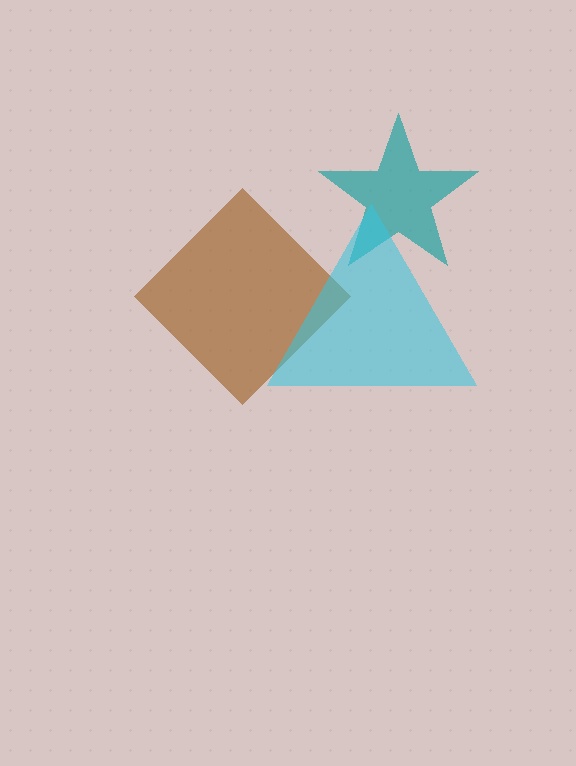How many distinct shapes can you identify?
There are 3 distinct shapes: a teal star, a brown diamond, a cyan triangle.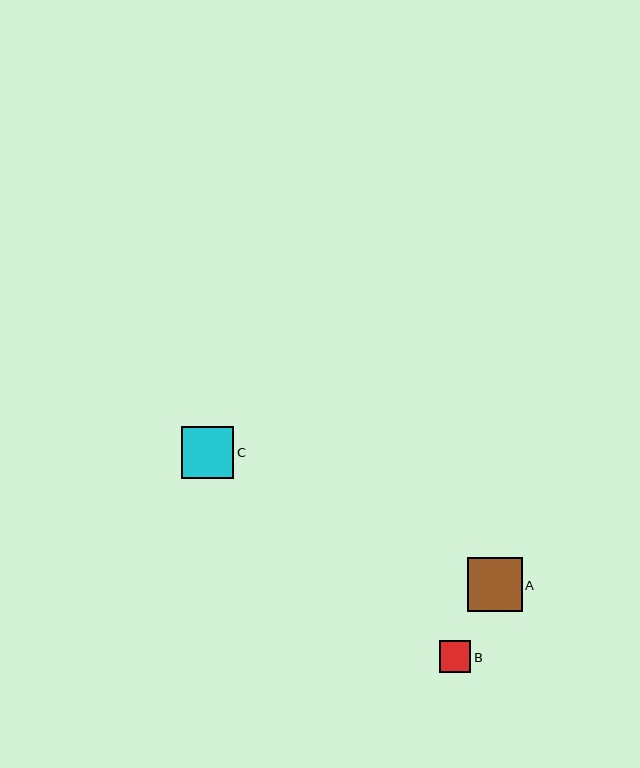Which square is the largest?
Square A is the largest with a size of approximately 55 pixels.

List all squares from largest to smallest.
From largest to smallest: A, C, B.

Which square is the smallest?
Square B is the smallest with a size of approximately 32 pixels.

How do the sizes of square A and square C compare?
Square A and square C are approximately the same size.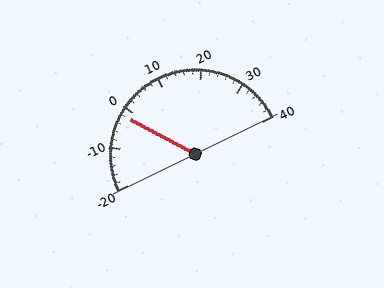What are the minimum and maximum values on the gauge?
The gauge ranges from -20 to 40.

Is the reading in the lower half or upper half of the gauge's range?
The reading is in the lower half of the range (-20 to 40).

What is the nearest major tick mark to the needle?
The nearest major tick mark is 0.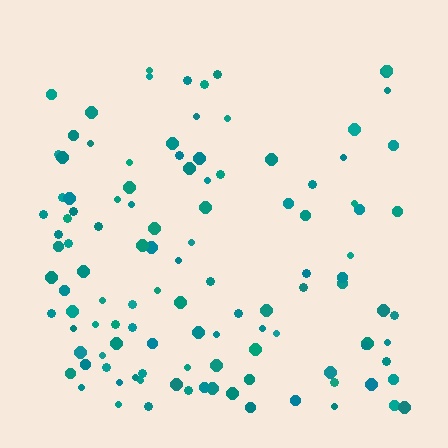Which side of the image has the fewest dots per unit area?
The top.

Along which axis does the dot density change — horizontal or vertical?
Vertical.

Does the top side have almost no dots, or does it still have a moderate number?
Still a moderate number, just noticeably fewer than the bottom.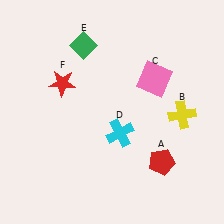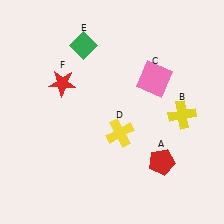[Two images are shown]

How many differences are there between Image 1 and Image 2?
There is 1 difference between the two images.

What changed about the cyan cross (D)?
In Image 1, D is cyan. In Image 2, it changed to yellow.